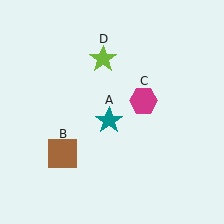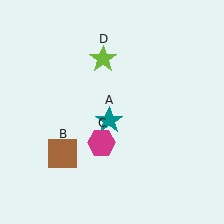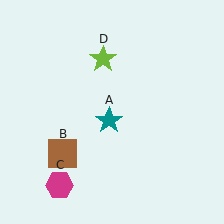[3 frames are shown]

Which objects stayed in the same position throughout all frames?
Teal star (object A) and brown square (object B) and lime star (object D) remained stationary.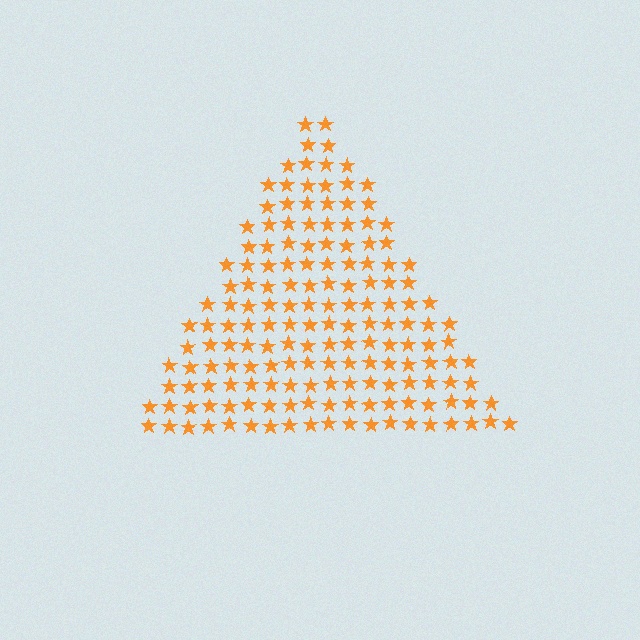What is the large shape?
The large shape is a triangle.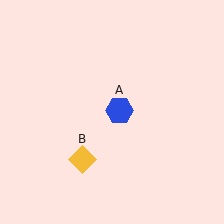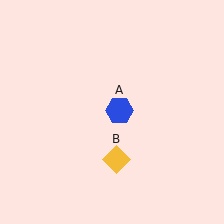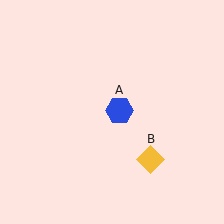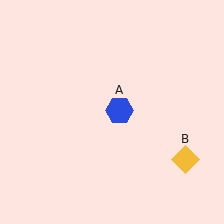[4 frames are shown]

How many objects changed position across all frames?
1 object changed position: yellow diamond (object B).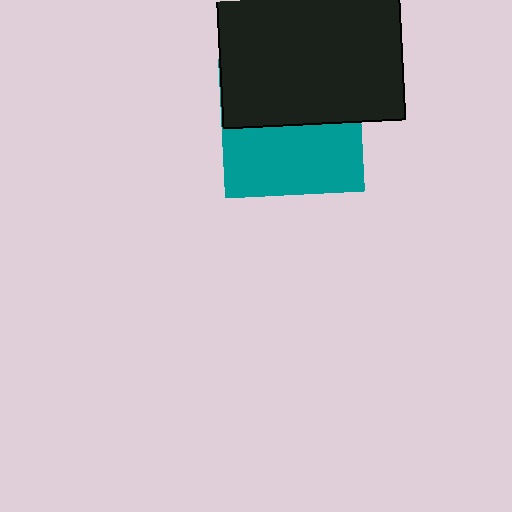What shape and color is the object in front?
The object in front is a black square.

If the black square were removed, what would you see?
You would see the complete teal square.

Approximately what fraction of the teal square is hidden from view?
Roughly 49% of the teal square is hidden behind the black square.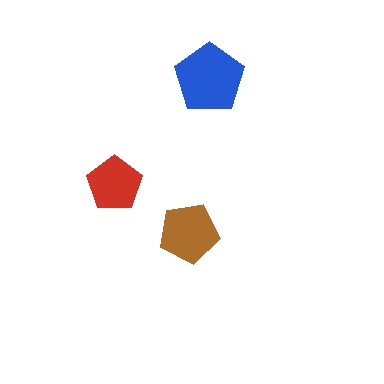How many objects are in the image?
There are 3 objects in the image.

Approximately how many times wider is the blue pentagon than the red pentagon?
About 1.5 times wider.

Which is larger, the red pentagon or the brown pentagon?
The brown one.